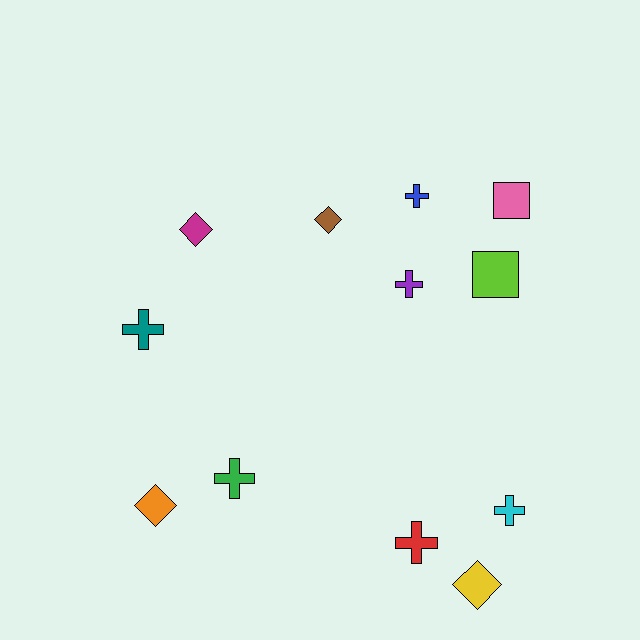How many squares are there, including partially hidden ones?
There are 2 squares.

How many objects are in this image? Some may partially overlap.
There are 12 objects.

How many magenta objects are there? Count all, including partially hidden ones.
There is 1 magenta object.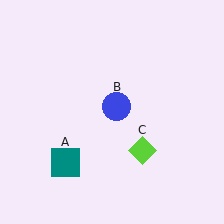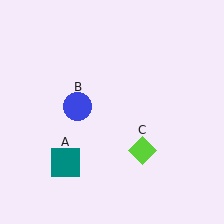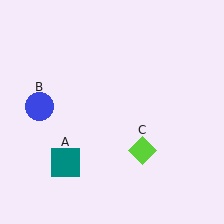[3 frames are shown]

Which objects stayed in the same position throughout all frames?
Teal square (object A) and lime diamond (object C) remained stationary.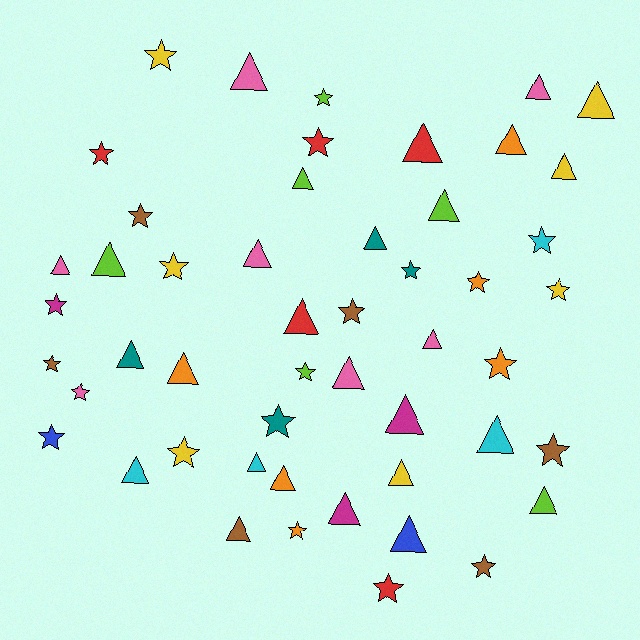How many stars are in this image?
There are 23 stars.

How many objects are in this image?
There are 50 objects.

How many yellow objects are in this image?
There are 7 yellow objects.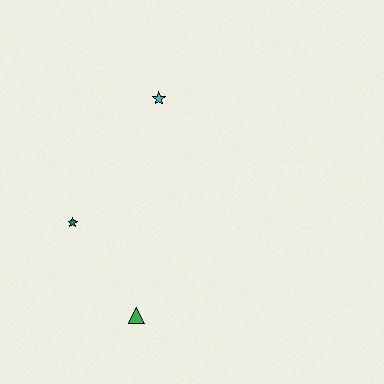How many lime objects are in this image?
There are no lime objects.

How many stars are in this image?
There are 2 stars.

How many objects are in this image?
There are 3 objects.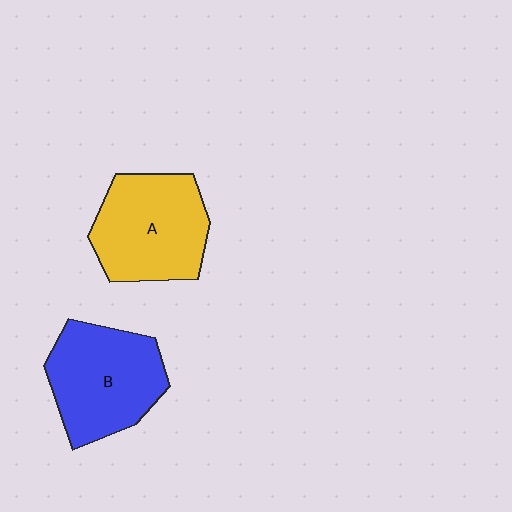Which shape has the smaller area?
Shape A (yellow).